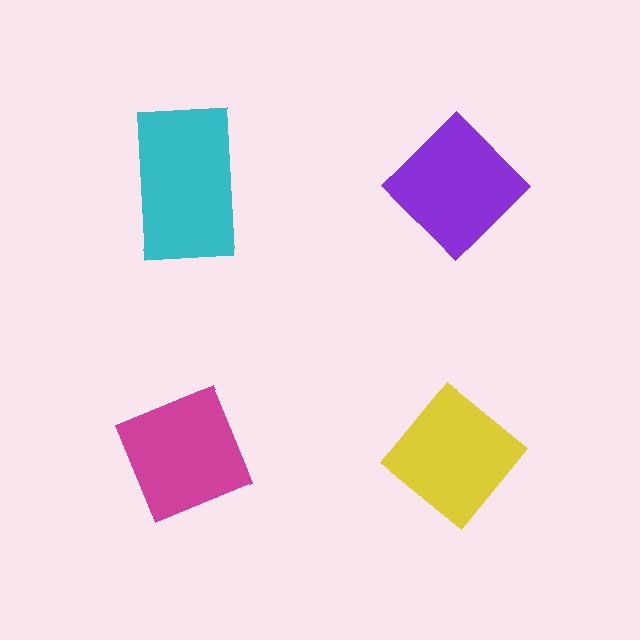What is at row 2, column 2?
A yellow diamond.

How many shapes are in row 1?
2 shapes.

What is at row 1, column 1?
A cyan rectangle.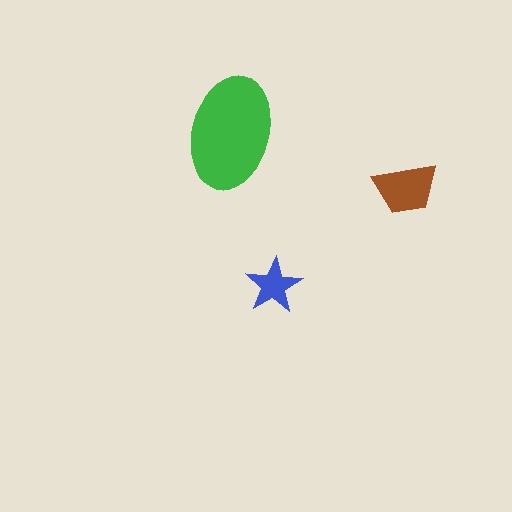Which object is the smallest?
The blue star.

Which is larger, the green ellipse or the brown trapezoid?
The green ellipse.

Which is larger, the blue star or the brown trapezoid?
The brown trapezoid.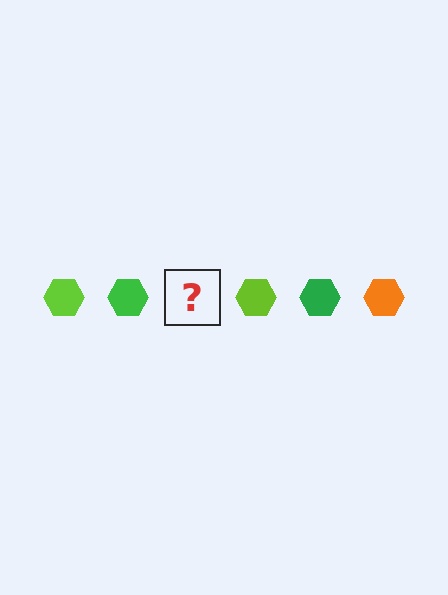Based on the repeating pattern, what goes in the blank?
The blank should be an orange hexagon.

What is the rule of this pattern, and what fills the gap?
The rule is that the pattern cycles through lime, green, orange hexagons. The gap should be filled with an orange hexagon.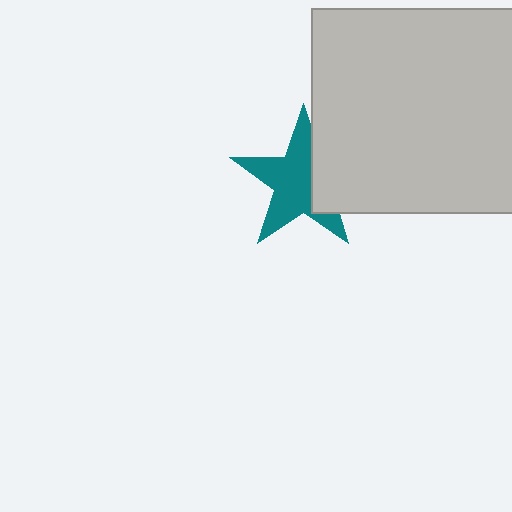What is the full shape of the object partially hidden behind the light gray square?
The partially hidden object is a teal star.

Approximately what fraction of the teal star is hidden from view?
Roughly 31% of the teal star is hidden behind the light gray square.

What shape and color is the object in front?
The object in front is a light gray square.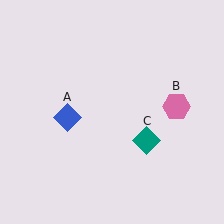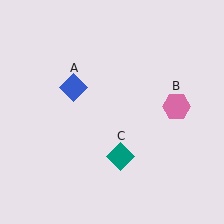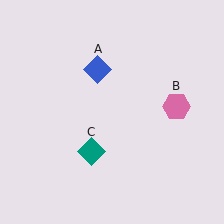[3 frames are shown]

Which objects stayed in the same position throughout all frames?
Pink hexagon (object B) remained stationary.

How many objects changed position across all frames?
2 objects changed position: blue diamond (object A), teal diamond (object C).